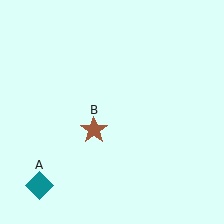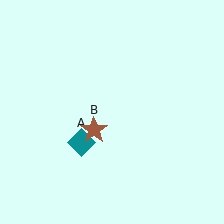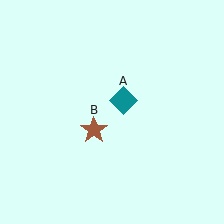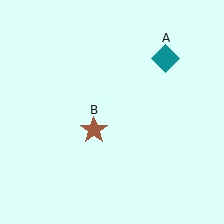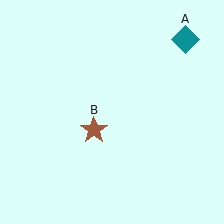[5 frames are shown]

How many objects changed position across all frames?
1 object changed position: teal diamond (object A).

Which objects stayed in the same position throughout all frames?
Brown star (object B) remained stationary.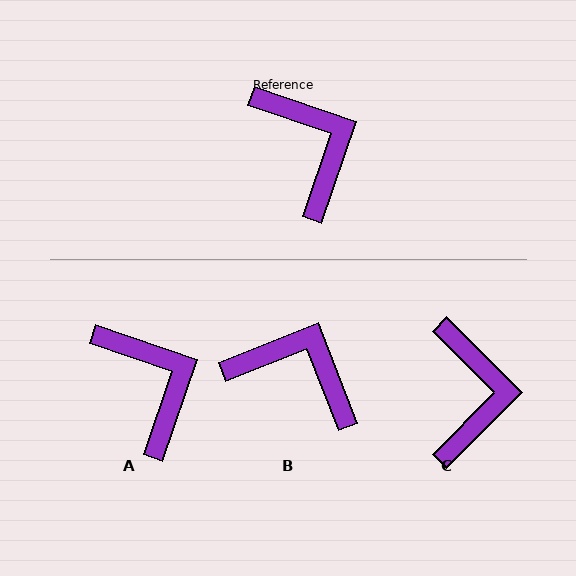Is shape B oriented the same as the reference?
No, it is off by about 40 degrees.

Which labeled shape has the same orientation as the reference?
A.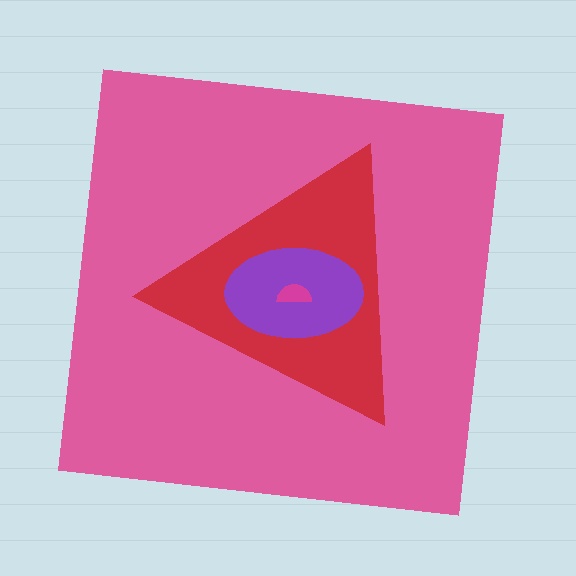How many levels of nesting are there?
4.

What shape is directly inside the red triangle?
The purple ellipse.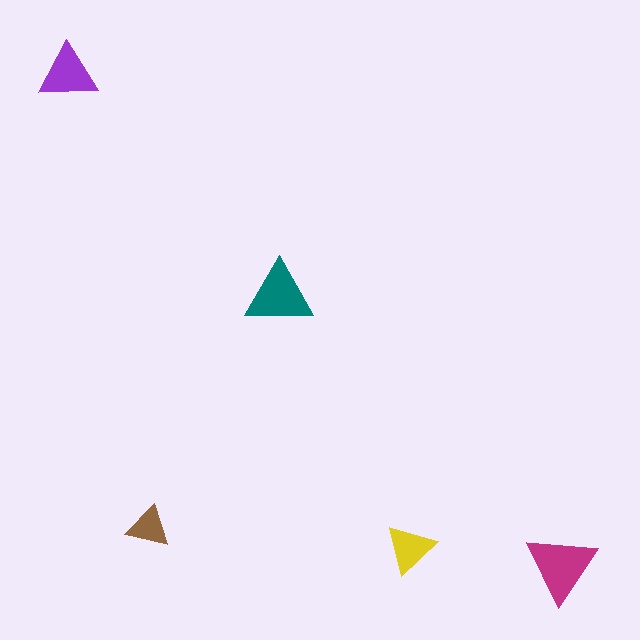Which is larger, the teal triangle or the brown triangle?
The teal one.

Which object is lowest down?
The magenta triangle is bottommost.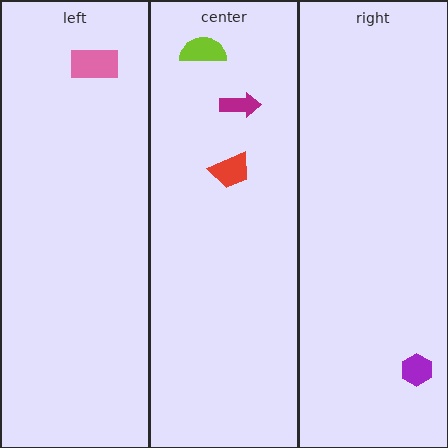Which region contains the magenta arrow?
The center region.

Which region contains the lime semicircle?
The center region.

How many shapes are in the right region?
1.